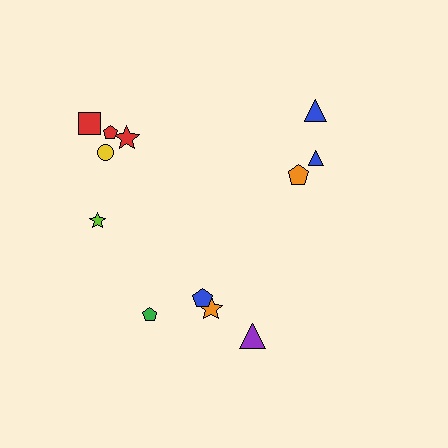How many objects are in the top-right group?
There are 3 objects.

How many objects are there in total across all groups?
There are 12 objects.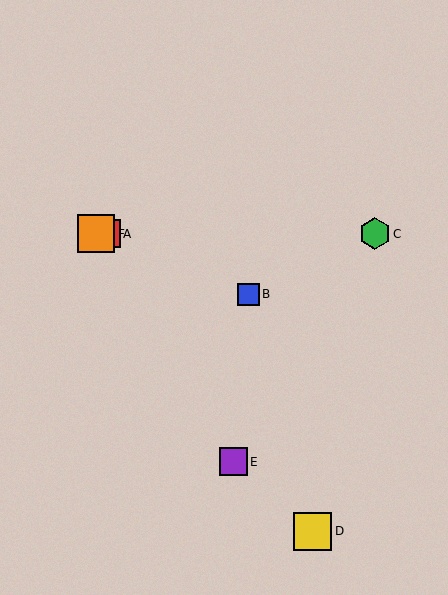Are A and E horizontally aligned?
No, A is at y≈234 and E is at y≈462.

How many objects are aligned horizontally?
3 objects (A, C, F) are aligned horizontally.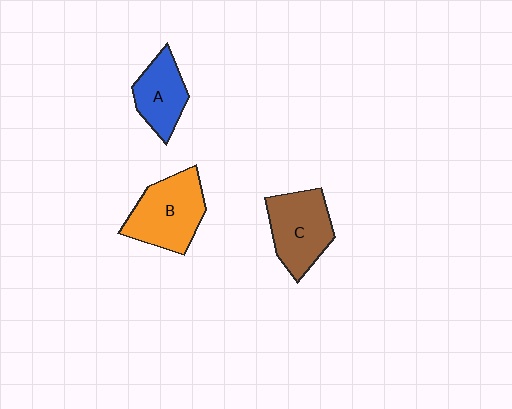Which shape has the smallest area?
Shape A (blue).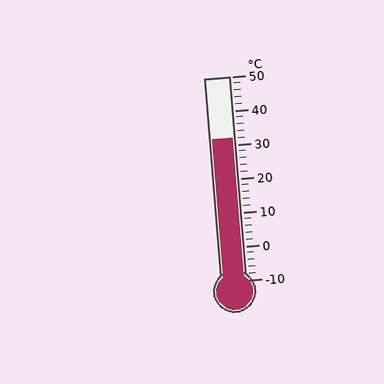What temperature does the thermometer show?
The thermometer shows approximately 32°C.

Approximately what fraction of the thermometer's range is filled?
The thermometer is filled to approximately 70% of its range.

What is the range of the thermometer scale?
The thermometer scale ranges from -10°C to 50°C.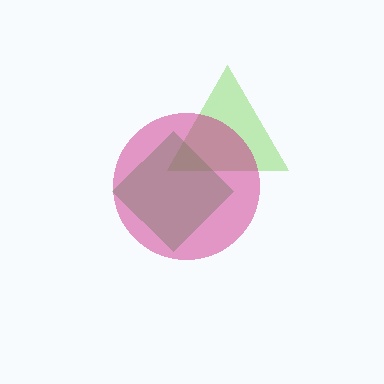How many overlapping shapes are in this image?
There are 3 overlapping shapes in the image.